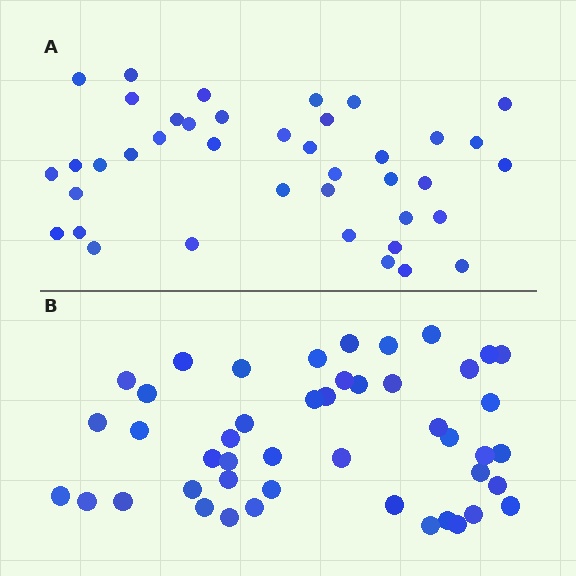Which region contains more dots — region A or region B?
Region B (the bottom region) has more dots.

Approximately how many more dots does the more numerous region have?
Region B has about 6 more dots than region A.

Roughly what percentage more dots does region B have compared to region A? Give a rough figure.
About 15% more.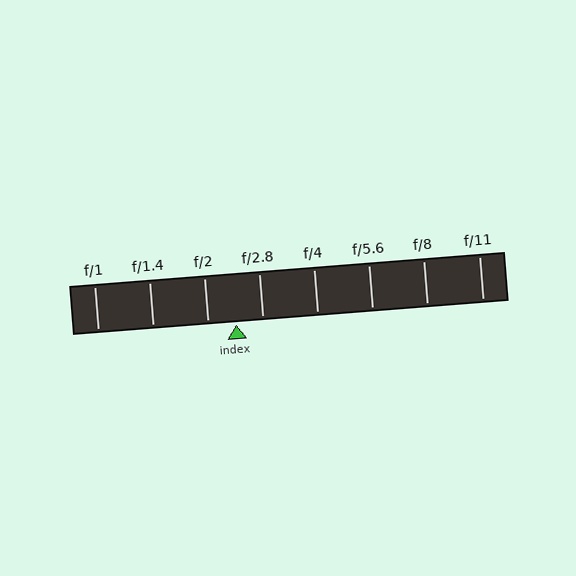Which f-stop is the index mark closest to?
The index mark is closest to f/2.8.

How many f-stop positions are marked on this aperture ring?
There are 8 f-stop positions marked.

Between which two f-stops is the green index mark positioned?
The index mark is between f/2 and f/2.8.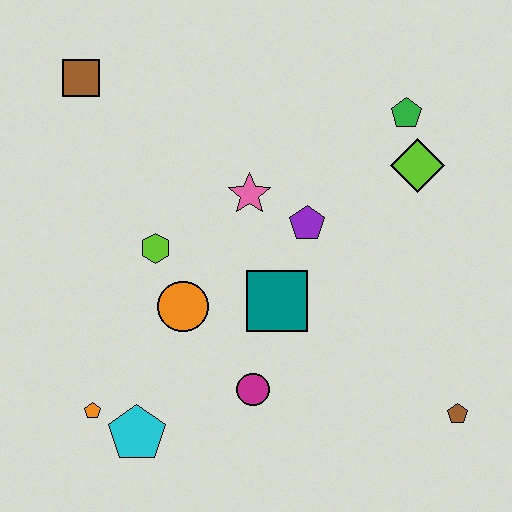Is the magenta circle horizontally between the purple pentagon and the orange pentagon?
Yes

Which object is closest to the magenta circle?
The teal square is closest to the magenta circle.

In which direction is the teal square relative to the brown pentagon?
The teal square is to the left of the brown pentagon.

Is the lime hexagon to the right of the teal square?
No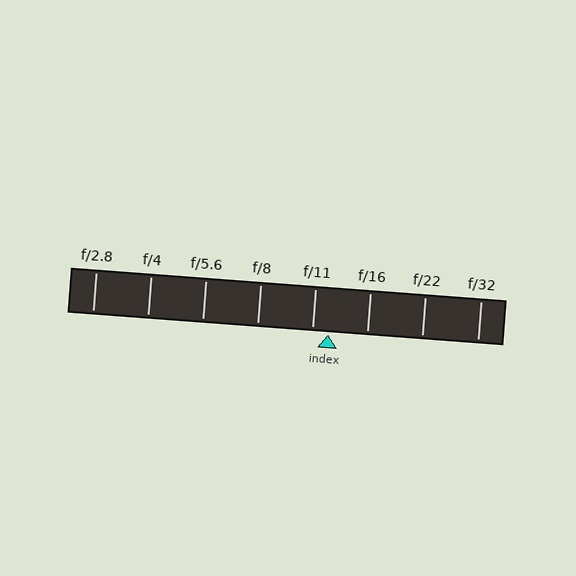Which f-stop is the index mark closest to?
The index mark is closest to f/11.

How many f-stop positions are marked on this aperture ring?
There are 8 f-stop positions marked.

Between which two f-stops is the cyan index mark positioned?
The index mark is between f/11 and f/16.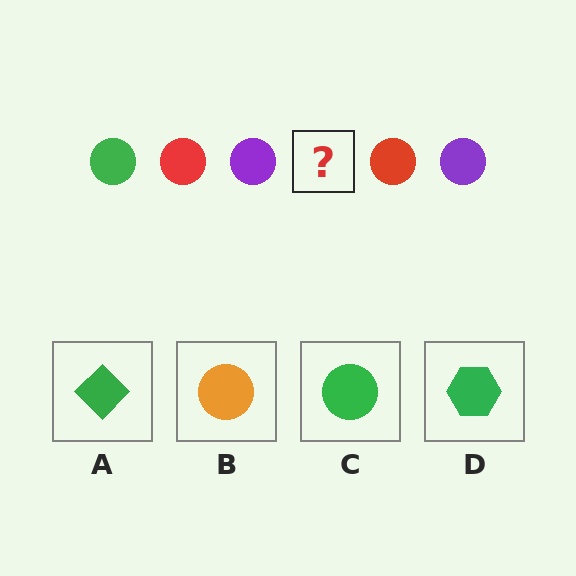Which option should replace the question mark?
Option C.